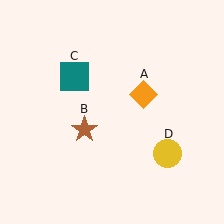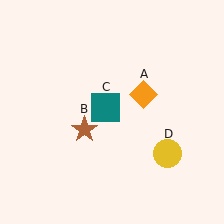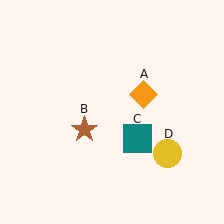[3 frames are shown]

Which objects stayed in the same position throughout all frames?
Orange diamond (object A) and brown star (object B) and yellow circle (object D) remained stationary.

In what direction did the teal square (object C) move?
The teal square (object C) moved down and to the right.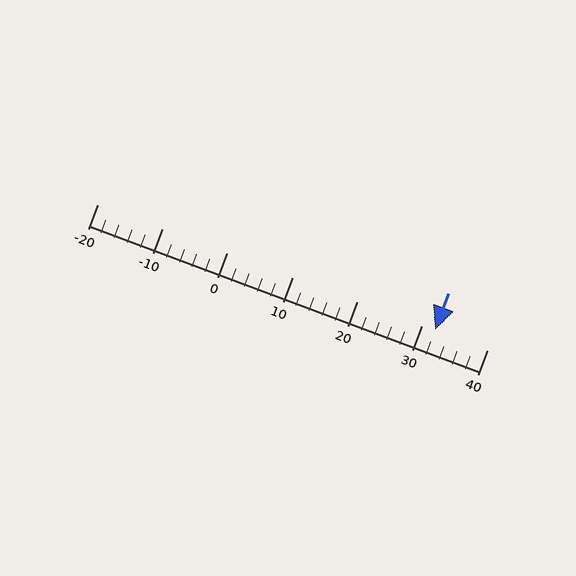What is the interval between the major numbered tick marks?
The major tick marks are spaced 10 units apart.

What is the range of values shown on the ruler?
The ruler shows values from -20 to 40.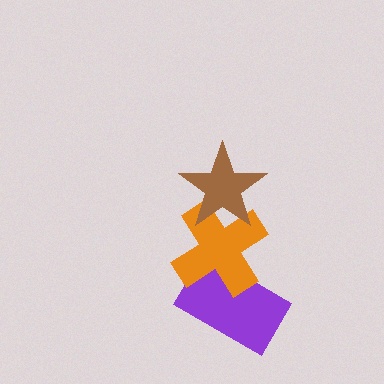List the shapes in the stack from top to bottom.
From top to bottom: the brown star, the orange cross, the purple rectangle.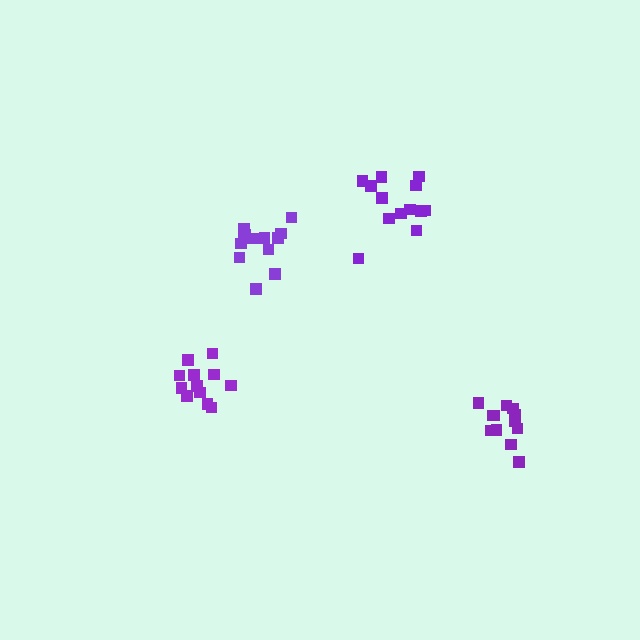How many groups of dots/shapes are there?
There are 4 groups.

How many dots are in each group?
Group 1: 13 dots, Group 2: 12 dots, Group 3: 12 dots, Group 4: 13 dots (50 total).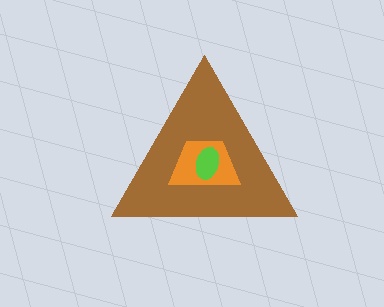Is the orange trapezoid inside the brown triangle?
Yes.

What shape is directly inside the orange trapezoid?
The lime ellipse.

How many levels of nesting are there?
3.